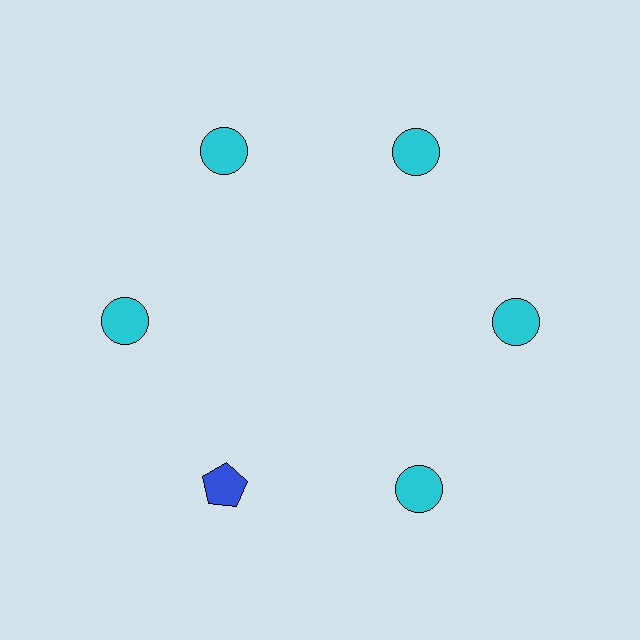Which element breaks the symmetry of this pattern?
The blue pentagon at roughly the 7 o'clock position breaks the symmetry. All other shapes are cyan circles.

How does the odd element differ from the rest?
It differs in both color (blue instead of cyan) and shape (pentagon instead of circle).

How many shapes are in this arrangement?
There are 6 shapes arranged in a ring pattern.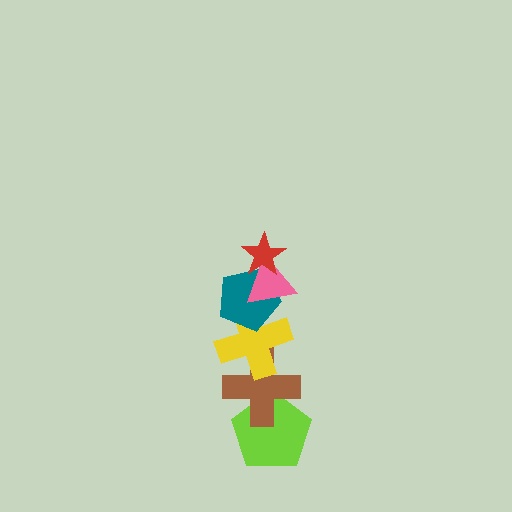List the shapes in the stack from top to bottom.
From top to bottom: the red star, the pink triangle, the teal pentagon, the yellow cross, the brown cross, the lime pentagon.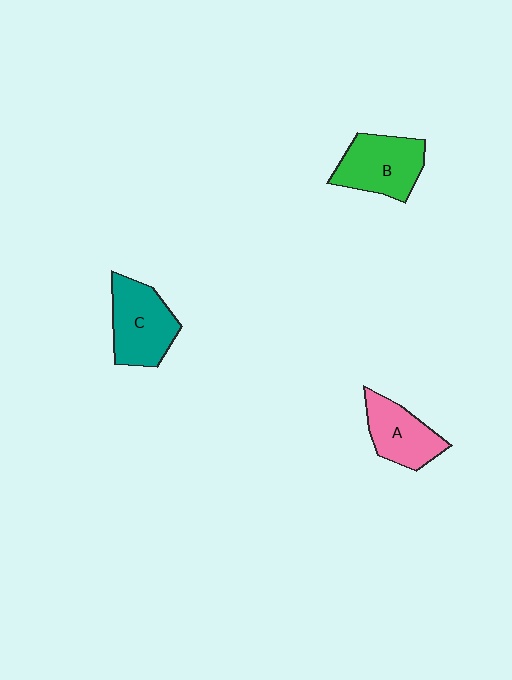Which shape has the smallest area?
Shape A (pink).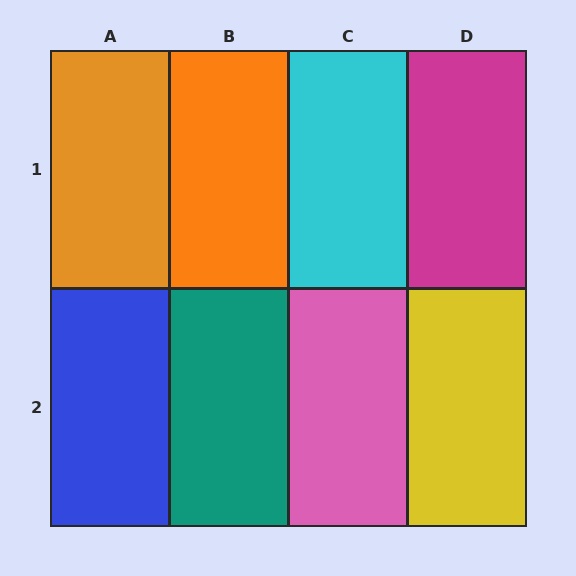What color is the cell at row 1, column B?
Orange.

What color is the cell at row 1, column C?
Cyan.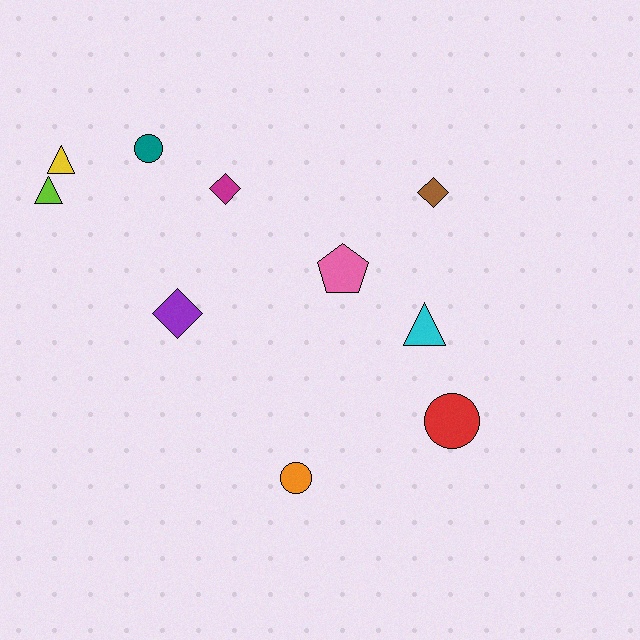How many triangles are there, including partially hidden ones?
There are 3 triangles.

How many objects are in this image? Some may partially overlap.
There are 10 objects.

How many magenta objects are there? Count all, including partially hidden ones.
There is 1 magenta object.